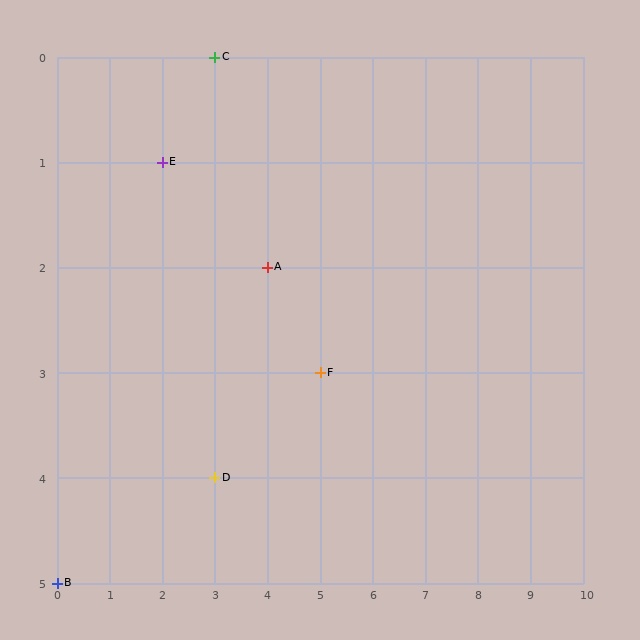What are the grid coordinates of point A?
Point A is at grid coordinates (4, 2).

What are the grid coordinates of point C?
Point C is at grid coordinates (3, 0).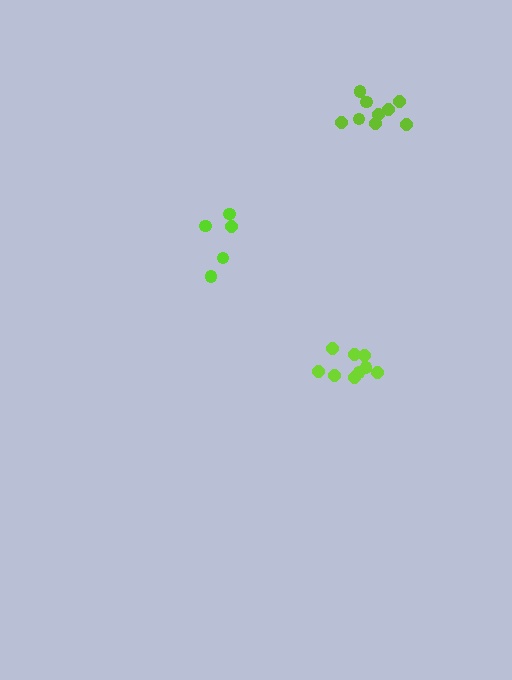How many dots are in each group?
Group 1: 9 dots, Group 2: 9 dots, Group 3: 5 dots (23 total).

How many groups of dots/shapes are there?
There are 3 groups.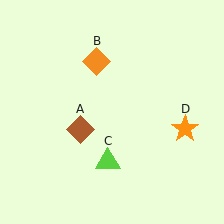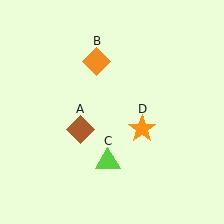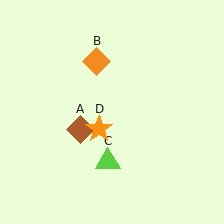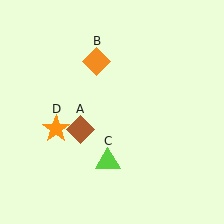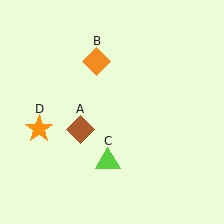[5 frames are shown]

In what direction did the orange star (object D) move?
The orange star (object D) moved left.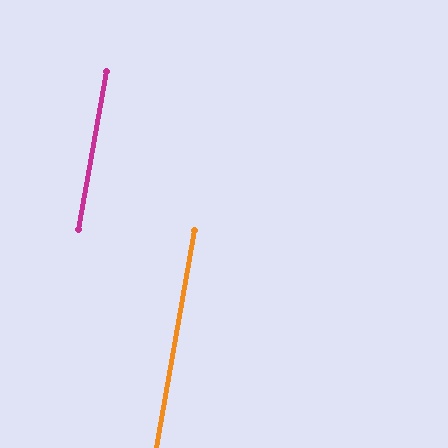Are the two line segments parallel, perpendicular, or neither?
Parallel — their directions differ by only 0.1°.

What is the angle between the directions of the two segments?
Approximately 0 degrees.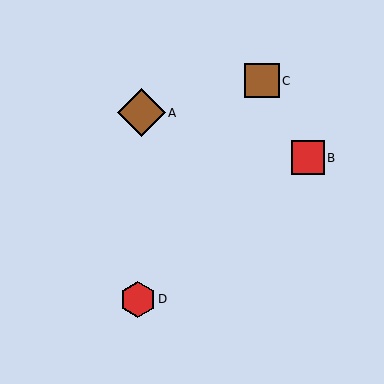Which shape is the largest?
The brown diamond (labeled A) is the largest.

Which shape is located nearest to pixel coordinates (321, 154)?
The red square (labeled B) at (308, 158) is nearest to that location.